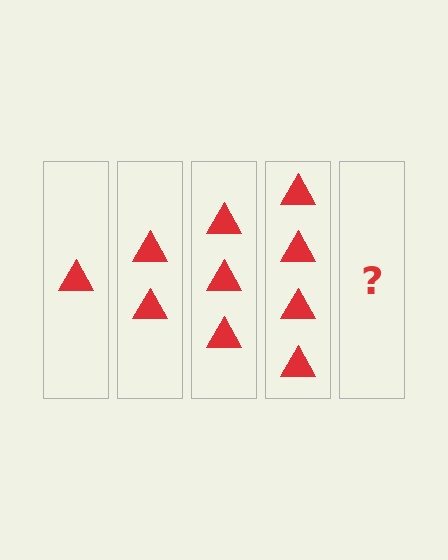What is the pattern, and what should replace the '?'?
The pattern is that each step adds one more triangle. The '?' should be 5 triangles.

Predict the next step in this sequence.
The next step is 5 triangles.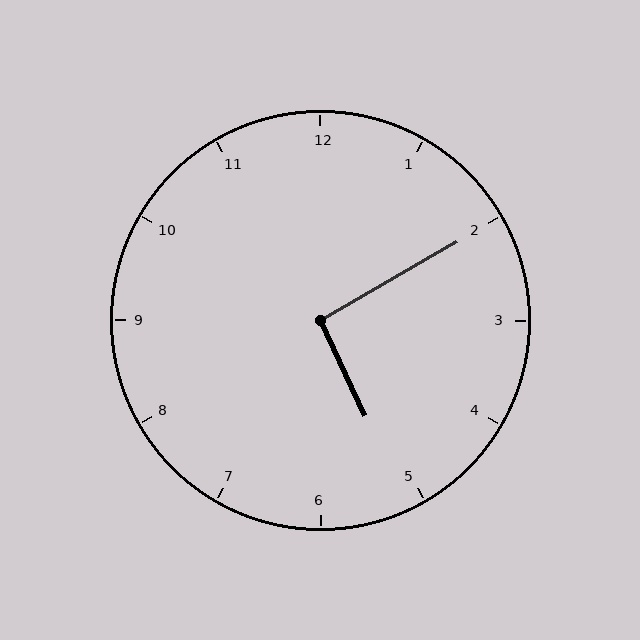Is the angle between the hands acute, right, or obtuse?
It is right.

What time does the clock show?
5:10.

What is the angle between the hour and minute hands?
Approximately 95 degrees.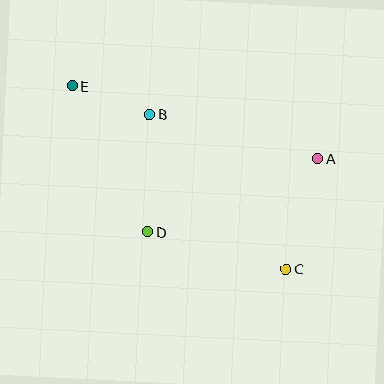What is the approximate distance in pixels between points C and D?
The distance between C and D is approximately 143 pixels.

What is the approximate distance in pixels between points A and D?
The distance between A and D is approximately 185 pixels.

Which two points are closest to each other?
Points B and E are closest to each other.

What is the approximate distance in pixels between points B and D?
The distance between B and D is approximately 118 pixels.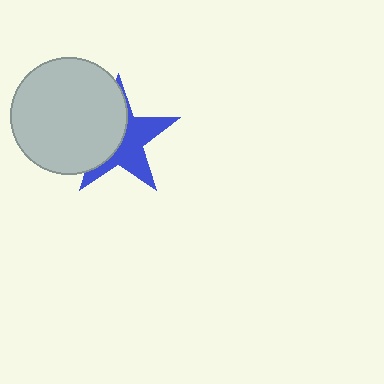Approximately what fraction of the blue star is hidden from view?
Roughly 49% of the blue star is hidden behind the light gray circle.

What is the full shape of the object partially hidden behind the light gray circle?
The partially hidden object is a blue star.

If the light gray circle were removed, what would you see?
You would see the complete blue star.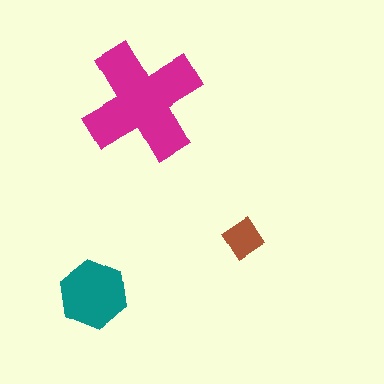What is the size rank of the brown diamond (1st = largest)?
3rd.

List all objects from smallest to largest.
The brown diamond, the teal hexagon, the magenta cross.